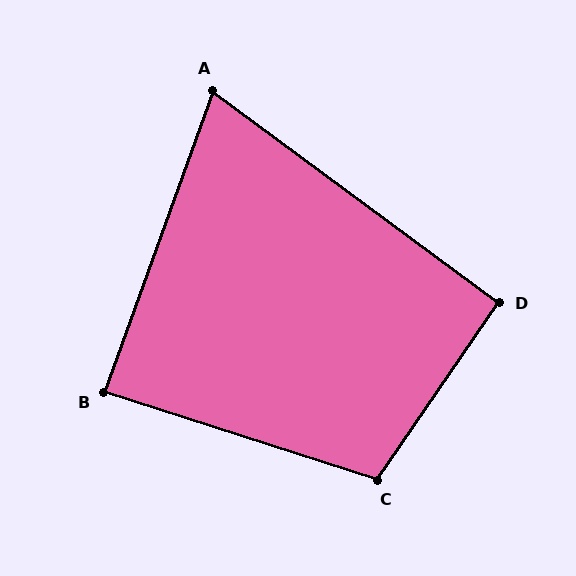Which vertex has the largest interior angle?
C, at approximately 107 degrees.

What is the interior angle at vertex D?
Approximately 92 degrees (approximately right).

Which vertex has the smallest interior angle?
A, at approximately 73 degrees.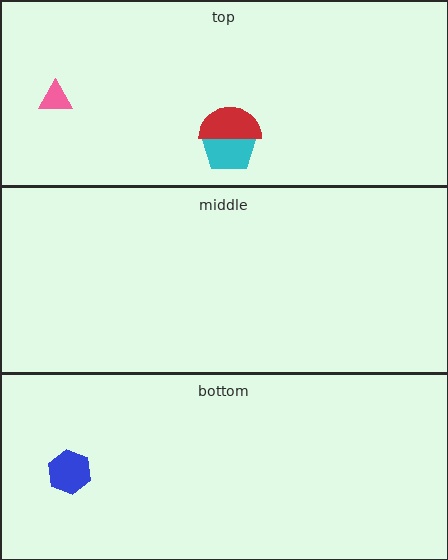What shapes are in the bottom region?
The blue hexagon.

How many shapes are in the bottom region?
1.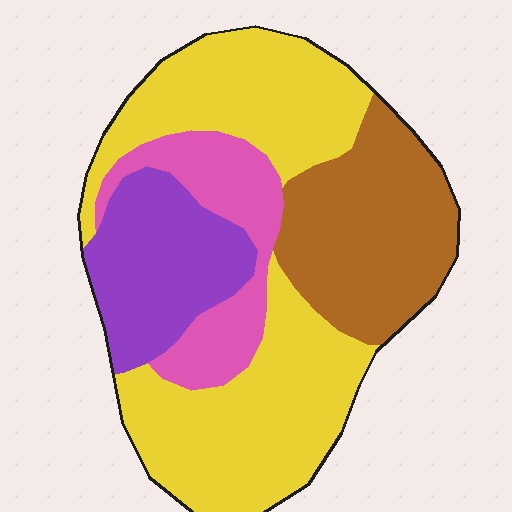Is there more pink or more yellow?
Yellow.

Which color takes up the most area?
Yellow, at roughly 45%.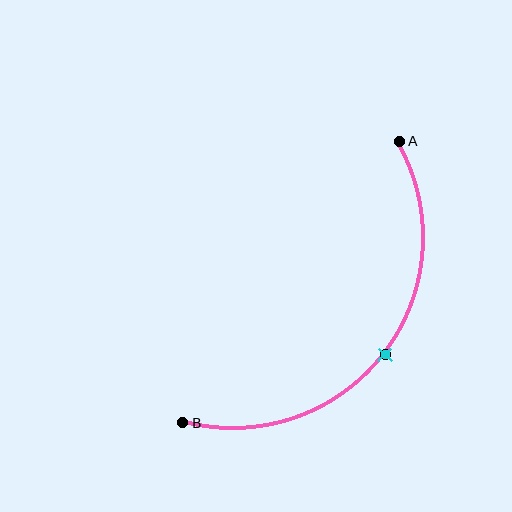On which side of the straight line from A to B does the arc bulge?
The arc bulges below and to the right of the straight line connecting A and B.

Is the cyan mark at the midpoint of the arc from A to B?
Yes. The cyan mark lies on the arc at equal arc-length from both A and B — it is the arc midpoint.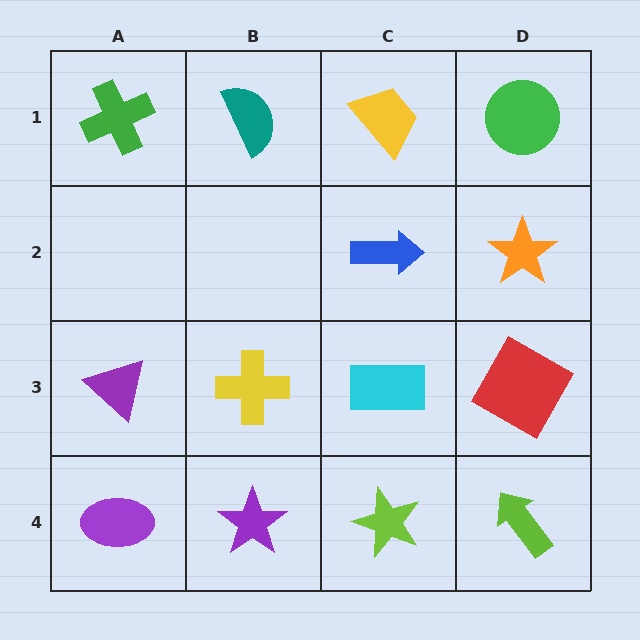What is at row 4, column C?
A lime star.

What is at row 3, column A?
A purple triangle.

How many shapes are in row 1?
4 shapes.